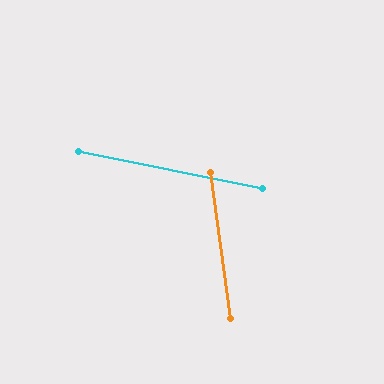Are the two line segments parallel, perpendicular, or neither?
Neither parallel nor perpendicular — they differ by about 71°.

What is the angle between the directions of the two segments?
Approximately 71 degrees.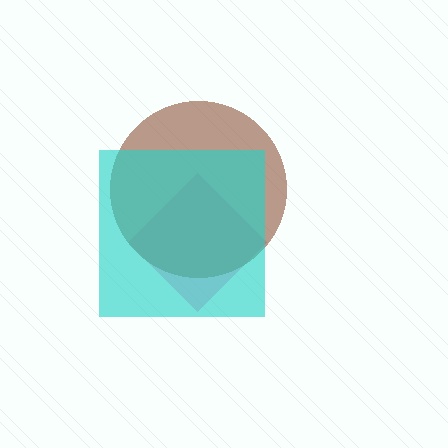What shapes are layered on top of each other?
The layered shapes are: a pink diamond, a brown circle, a cyan square.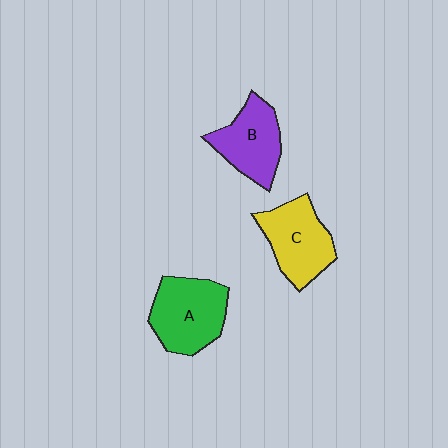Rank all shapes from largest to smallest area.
From largest to smallest: A (green), C (yellow), B (purple).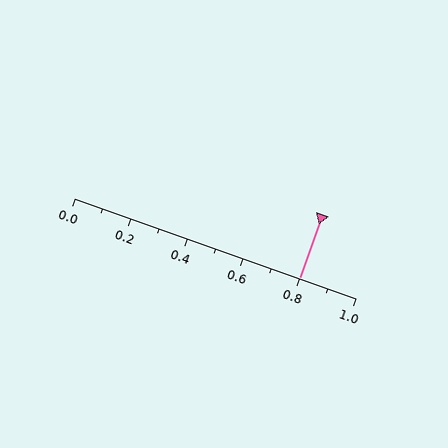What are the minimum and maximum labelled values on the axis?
The axis runs from 0.0 to 1.0.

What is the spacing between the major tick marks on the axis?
The major ticks are spaced 0.2 apart.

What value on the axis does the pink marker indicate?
The marker indicates approximately 0.8.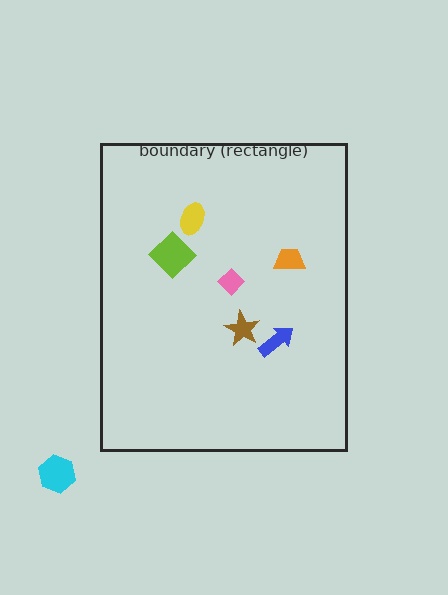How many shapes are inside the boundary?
6 inside, 1 outside.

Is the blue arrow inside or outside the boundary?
Inside.